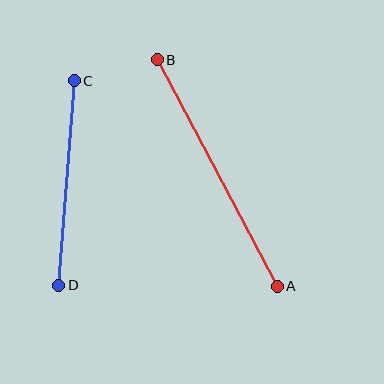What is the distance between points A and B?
The distance is approximately 256 pixels.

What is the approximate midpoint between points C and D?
The midpoint is at approximately (67, 183) pixels.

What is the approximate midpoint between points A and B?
The midpoint is at approximately (217, 173) pixels.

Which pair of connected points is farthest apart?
Points A and B are farthest apart.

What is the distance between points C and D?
The distance is approximately 205 pixels.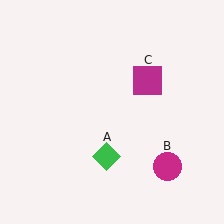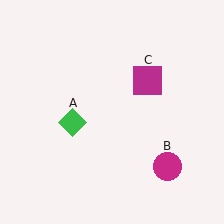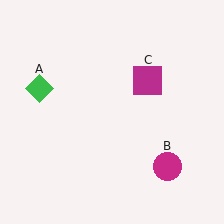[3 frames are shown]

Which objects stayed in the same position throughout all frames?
Magenta circle (object B) and magenta square (object C) remained stationary.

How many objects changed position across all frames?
1 object changed position: green diamond (object A).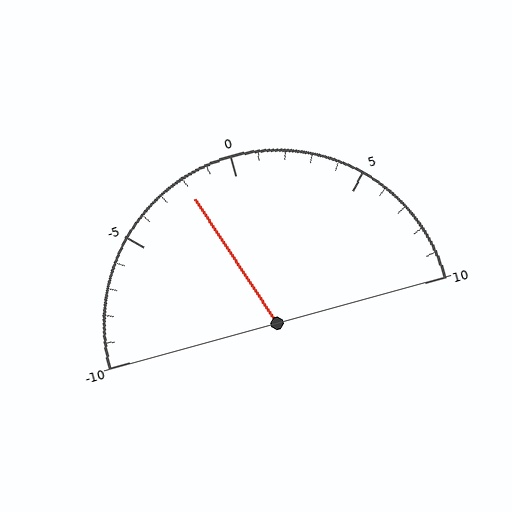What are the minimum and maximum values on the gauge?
The gauge ranges from -10 to 10.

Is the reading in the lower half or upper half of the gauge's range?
The reading is in the lower half of the range (-10 to 10).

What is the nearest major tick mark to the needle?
The nearest major tick mark is 0.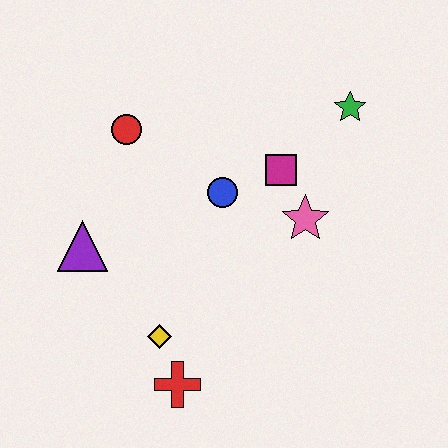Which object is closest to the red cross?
The yellow diamond is closest to the red cross.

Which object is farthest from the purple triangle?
The green star is farthest from the purple triangle.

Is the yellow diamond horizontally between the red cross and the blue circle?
No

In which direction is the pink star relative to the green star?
The pink star is below the green star.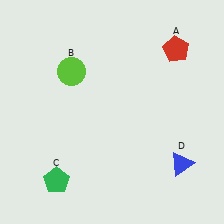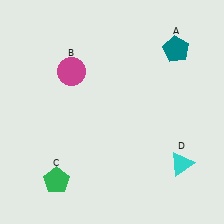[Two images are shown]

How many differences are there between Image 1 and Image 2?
There are 3 differences between the two images.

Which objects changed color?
A changed from red to teal. B changed from lime to magenta. D changed from blue to cyan.